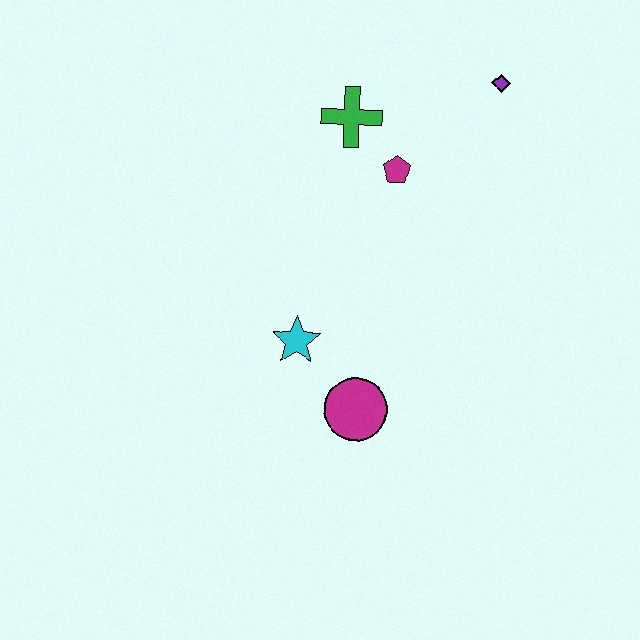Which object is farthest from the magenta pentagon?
The magenta circle is farthest from the magenta pentagon.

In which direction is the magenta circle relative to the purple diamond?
The magenta circle is below the purple diamond.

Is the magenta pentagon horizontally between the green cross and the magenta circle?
No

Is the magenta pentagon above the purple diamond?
No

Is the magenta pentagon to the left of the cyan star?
No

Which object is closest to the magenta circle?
The cyan star is closest to the magenta circle.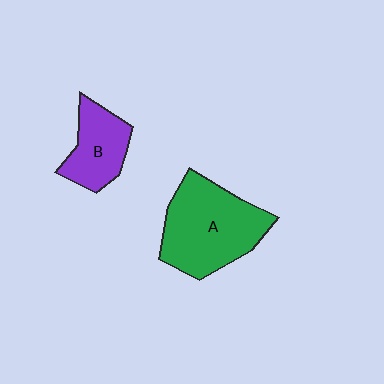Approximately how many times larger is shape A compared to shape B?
Approximately 1.8 times.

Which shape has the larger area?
Shape A (green).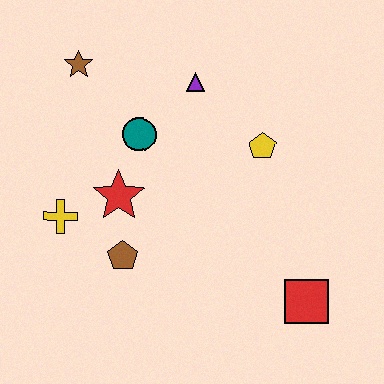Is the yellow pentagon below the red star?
No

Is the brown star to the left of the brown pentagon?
Yes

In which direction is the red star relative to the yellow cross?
The red star is to the right of the yellow cross.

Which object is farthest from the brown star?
The red square is farthest from the brown star.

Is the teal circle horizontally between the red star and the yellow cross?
No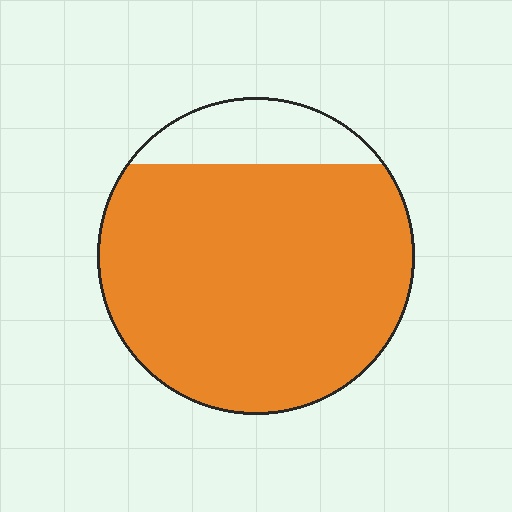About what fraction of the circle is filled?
About five sixths (5/6).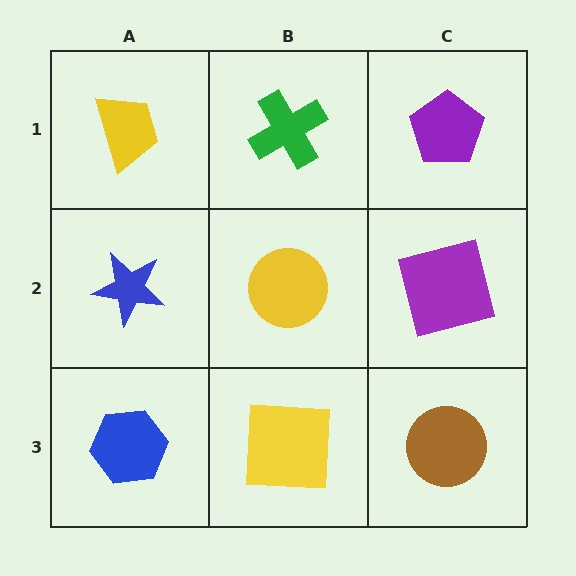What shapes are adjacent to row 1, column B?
A yellow circle (row 2, column B), a yellow trapezoid (row 1, column A), a purple pentagon (row 1, column C).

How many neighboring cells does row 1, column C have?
2.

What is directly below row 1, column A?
A blue star.